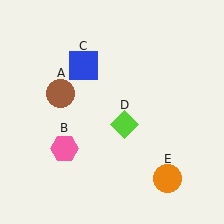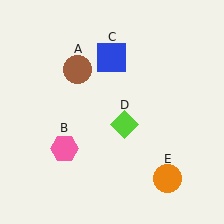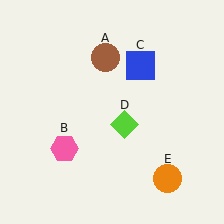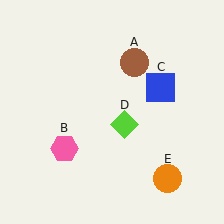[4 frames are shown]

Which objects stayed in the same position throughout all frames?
Pink hexagon (object B) and lime diamond (object D) and orange circle (object E) remained stationary.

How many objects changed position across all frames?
2 objects changed position: brown circle (object A), blue square (object C).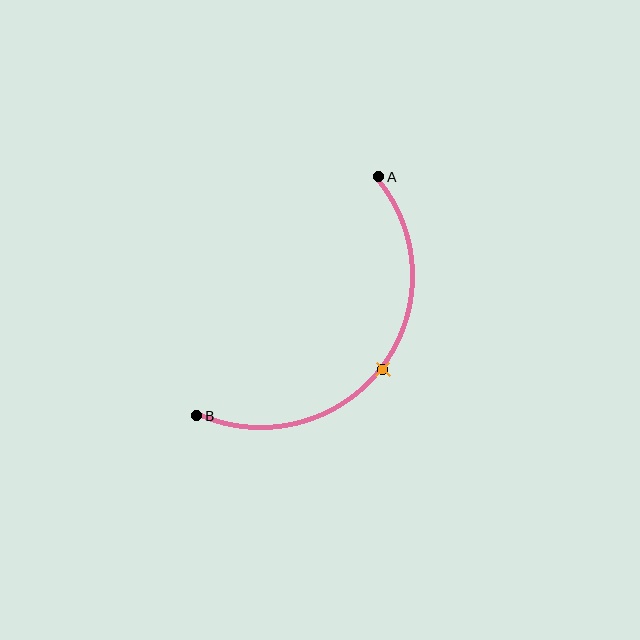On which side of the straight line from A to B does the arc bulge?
The arc bulges below and to the right of the straight line connecting A and B.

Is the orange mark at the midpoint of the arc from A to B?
Yes. The orange mark lies on the arc at equal arc-length from both A and B — it is the arc midpoint.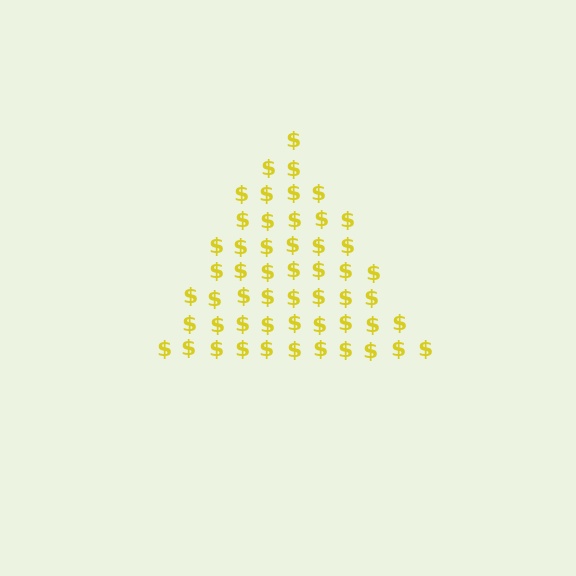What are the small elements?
The small elements are dollar signs.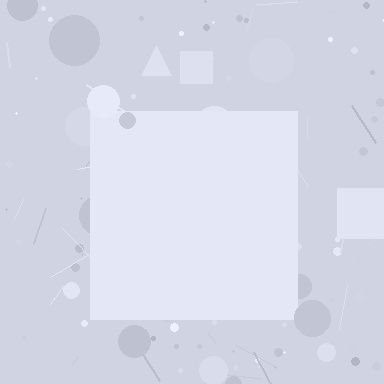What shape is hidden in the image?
A square is hidden in the image.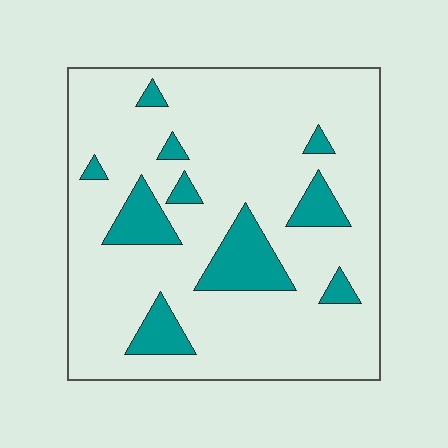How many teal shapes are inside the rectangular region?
10.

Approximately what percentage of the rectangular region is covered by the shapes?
Approximately 15%.